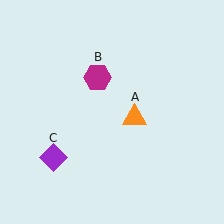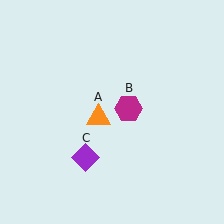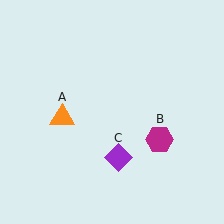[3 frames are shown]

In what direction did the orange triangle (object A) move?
The orange triangle (object A) moved left.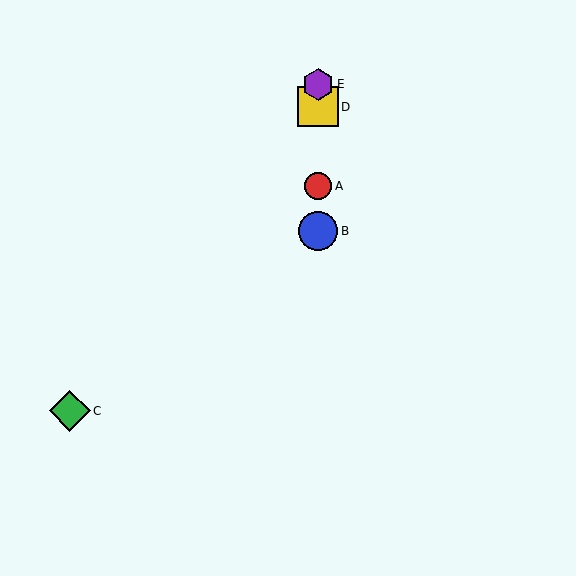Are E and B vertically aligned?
Yes, both are at x≈318.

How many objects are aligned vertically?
4 objects (A, B, D, E) are aligned vertically.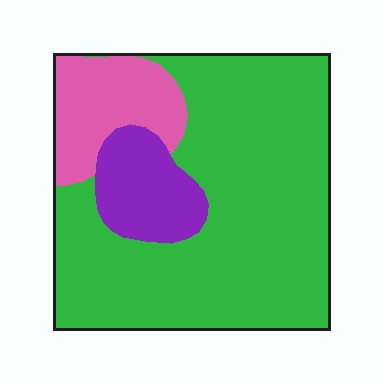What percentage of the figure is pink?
Pink takes up about one sixth (1/6) of the figure.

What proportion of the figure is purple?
Purple covers about 15% of the figure.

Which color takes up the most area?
Green, at roughly 70%.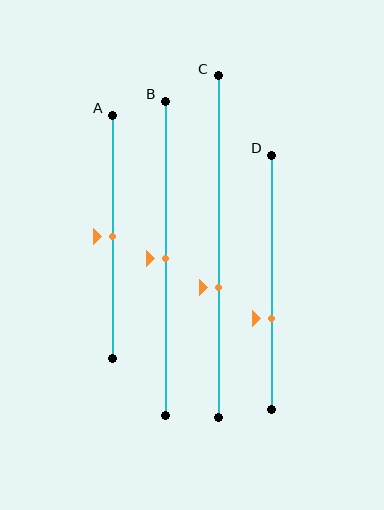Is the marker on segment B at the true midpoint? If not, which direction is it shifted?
Yes, the marker on segment B is at the true midpoint.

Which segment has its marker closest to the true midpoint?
Segment A has its marker closest to the true midpoint.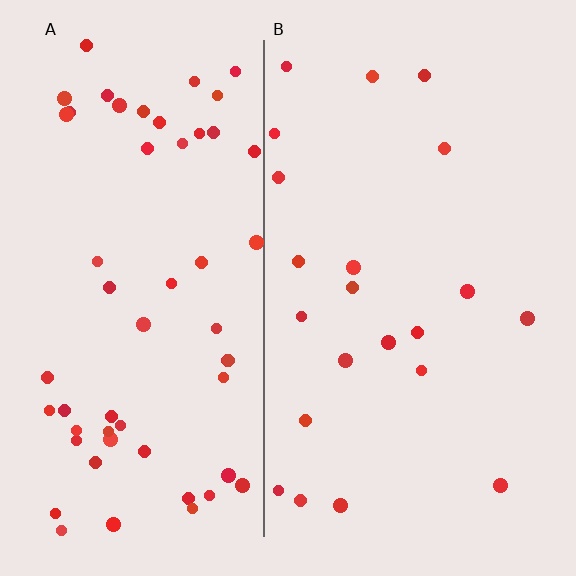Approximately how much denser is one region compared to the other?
Approximately 2.6× — region A over region B.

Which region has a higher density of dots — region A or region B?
A (the left).